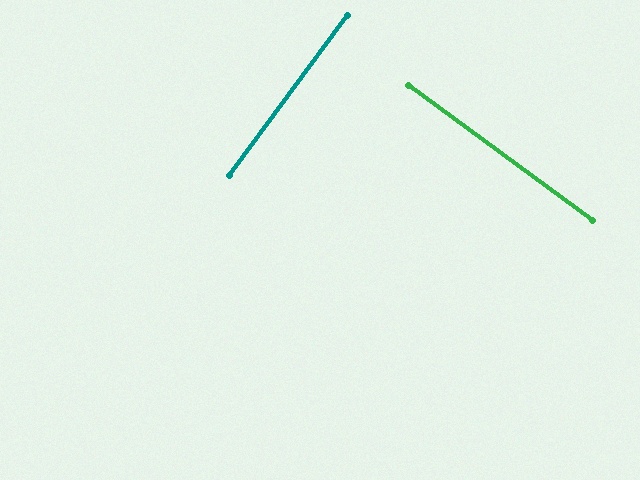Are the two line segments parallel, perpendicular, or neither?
Perpendicular — they meet at approximately 90°.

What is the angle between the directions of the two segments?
Approximately 90 degrees.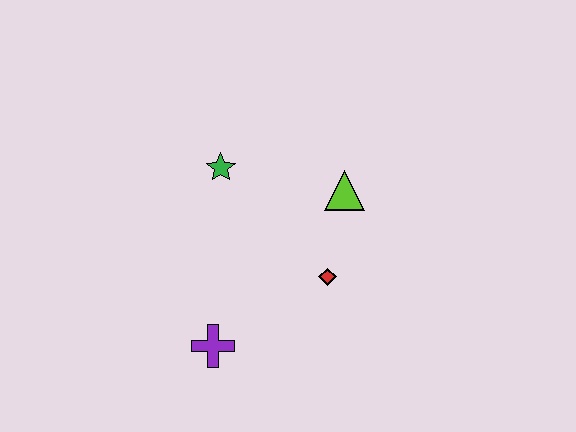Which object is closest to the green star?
The lime triangle is closest to the green star.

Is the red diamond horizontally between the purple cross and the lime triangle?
Yes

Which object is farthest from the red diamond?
The green star is farthest from the red diamond.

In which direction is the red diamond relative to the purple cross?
The red diamond is to the right of the purple cross.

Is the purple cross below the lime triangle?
Yes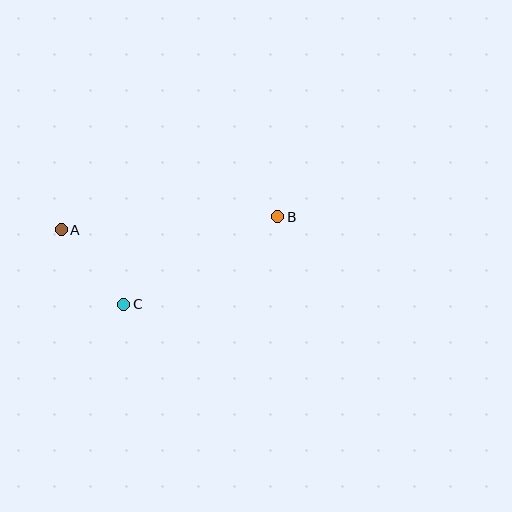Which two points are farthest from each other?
Points A and B are farthest from each other.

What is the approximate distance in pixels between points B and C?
The distance between B and C is approximately 177 pixels.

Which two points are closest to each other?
Points A and C are closest to each other.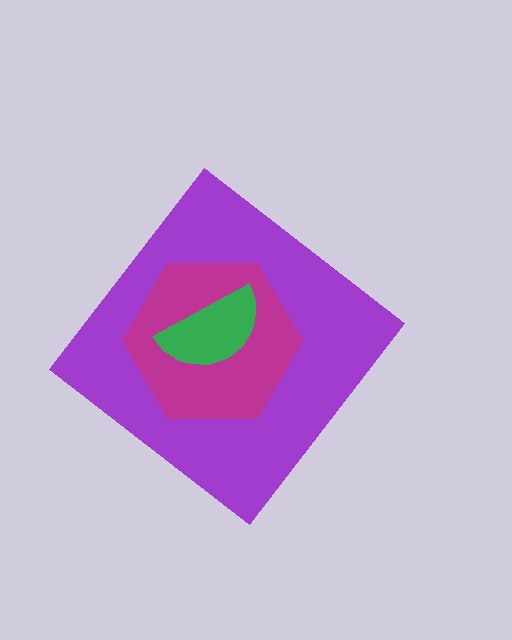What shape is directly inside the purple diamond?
The magenta hexagon.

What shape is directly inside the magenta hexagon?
The green semicircle.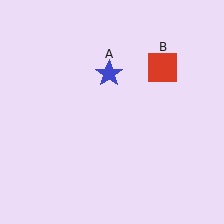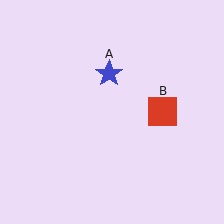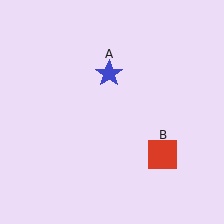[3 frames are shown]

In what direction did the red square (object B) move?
The red square (object B) moved down.